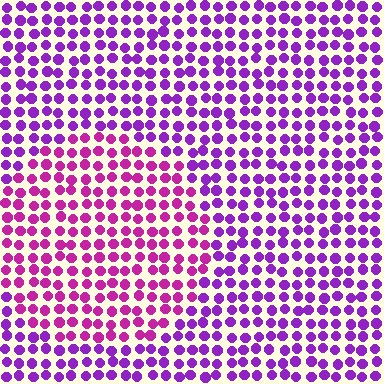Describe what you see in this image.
The image is filled with small purple elements in a uniform arrangement. A circle-shaped region is visible where the elements are tinted to a slightly different hue, forming a subtle color boundary.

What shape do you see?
I see a circle.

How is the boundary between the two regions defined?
The boundary is defined purely by a slight shift in hue (about 31 degrees). Spacing, size, and orientation are identical on both sides.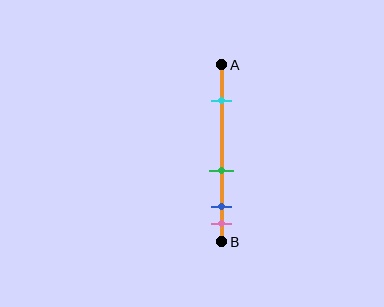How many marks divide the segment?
There are 4 marks dividing the segment.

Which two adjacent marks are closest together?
The blue and pink marks are the closest adjacent pair.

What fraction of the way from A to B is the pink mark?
The pink mark is approximately 90% (0.9) of the way from A to B.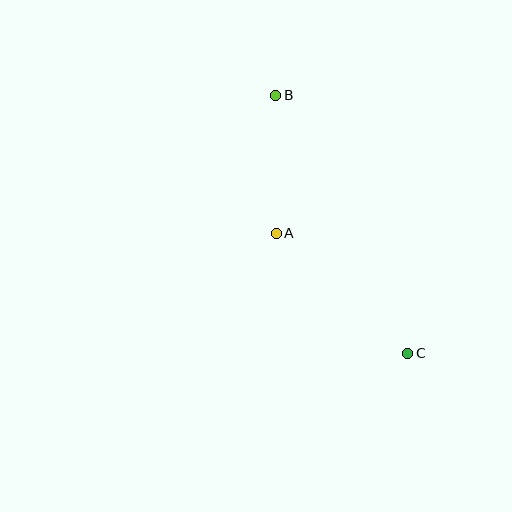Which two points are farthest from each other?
Points B and C are farthest from each other.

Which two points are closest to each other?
Points A and B are closest to each other.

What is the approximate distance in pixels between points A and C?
The distance between A and C is approximately 178 pixels.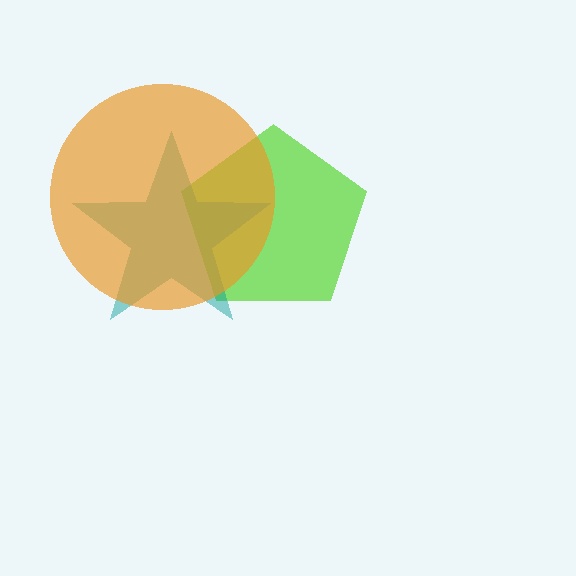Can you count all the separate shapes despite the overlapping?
Yes, there are 3 separate shapes.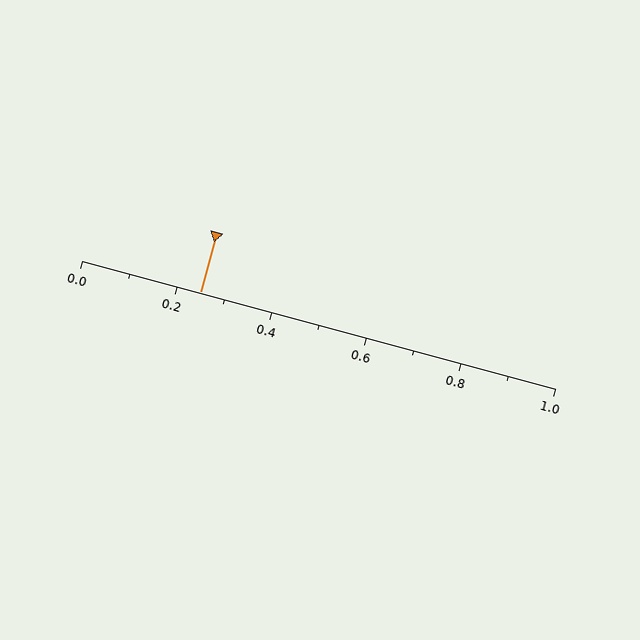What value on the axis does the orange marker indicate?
The marker indicates approximately 0.25.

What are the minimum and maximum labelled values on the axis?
The axis runs from 0.0 to 1.0.